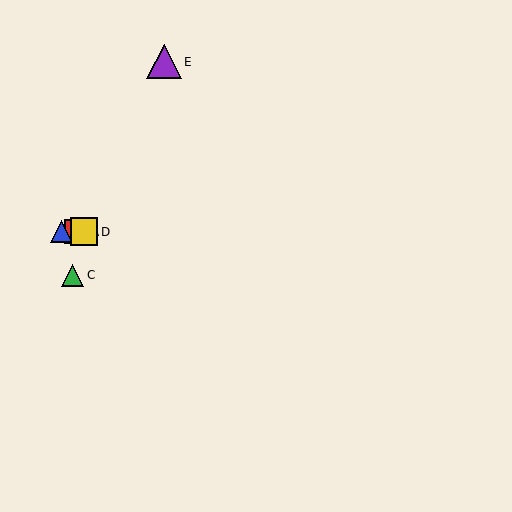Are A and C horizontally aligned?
No, A is at y≈232 and C is at y≈275.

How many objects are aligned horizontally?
3 objects (A, B, D) are aligned horizontally.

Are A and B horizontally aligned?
Yes, both are at y≈232.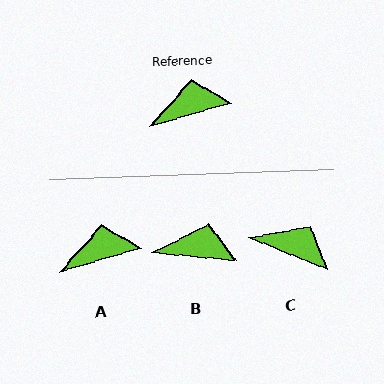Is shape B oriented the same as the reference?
No, it is off by about 22 degrees.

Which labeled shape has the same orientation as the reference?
A.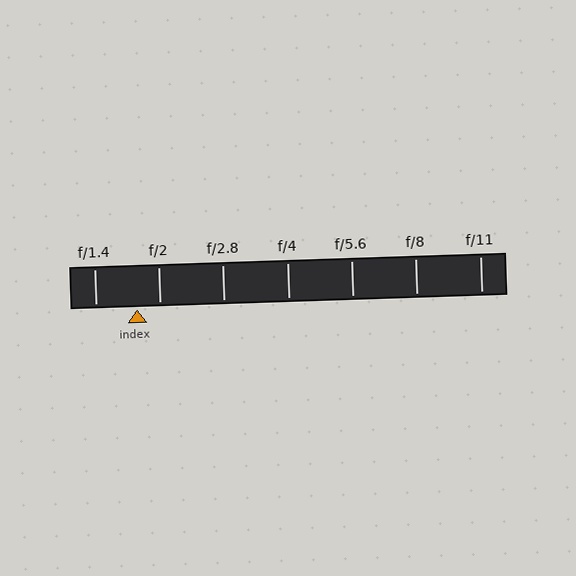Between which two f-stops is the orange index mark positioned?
The index mark is between f/1.4 and f/2.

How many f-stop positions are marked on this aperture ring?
There are 7 f-stop positions marked.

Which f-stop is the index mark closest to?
The index mark is closest to f/2.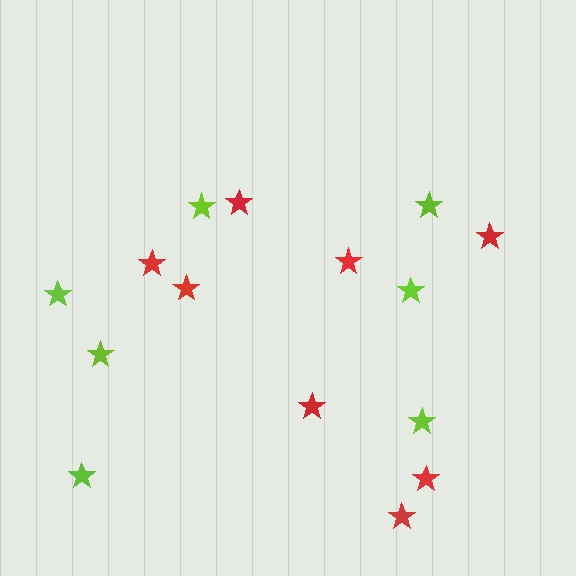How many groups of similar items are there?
There are 2 groups: one group of red stars (8) and one group of lime stars (7).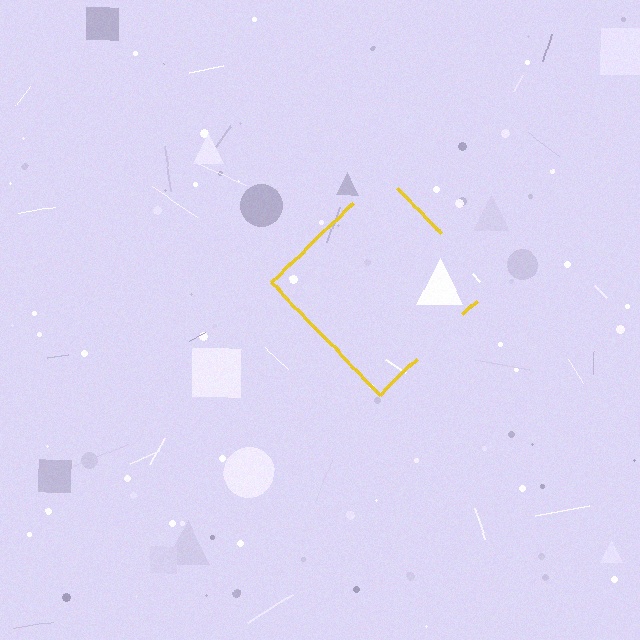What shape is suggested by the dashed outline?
The dashed outline suggests a diamond.